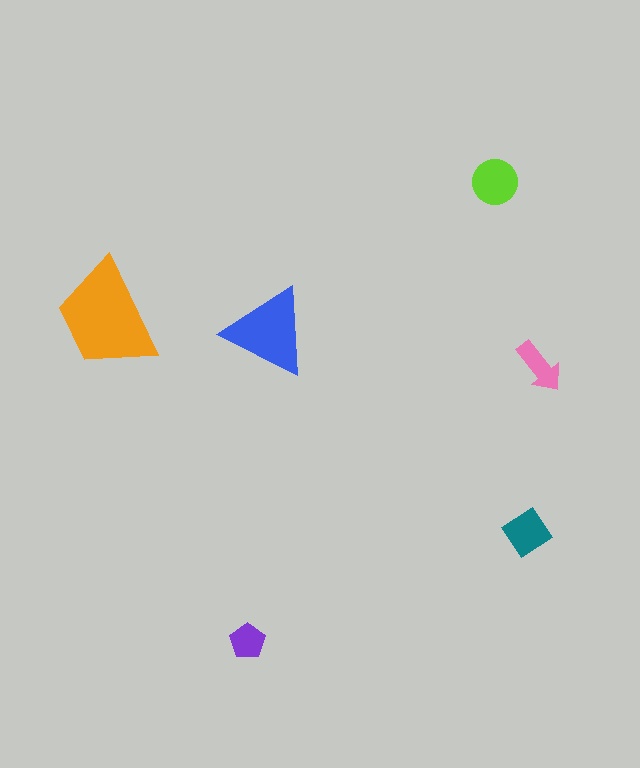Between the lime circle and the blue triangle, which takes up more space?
The blue triangle.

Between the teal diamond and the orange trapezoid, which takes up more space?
The orange trapezoid.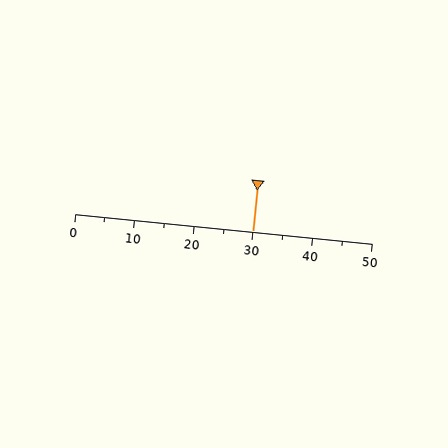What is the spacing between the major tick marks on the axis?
The major ticks are spaced 10 apart.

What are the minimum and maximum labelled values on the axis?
The axis runs from 0 to 50.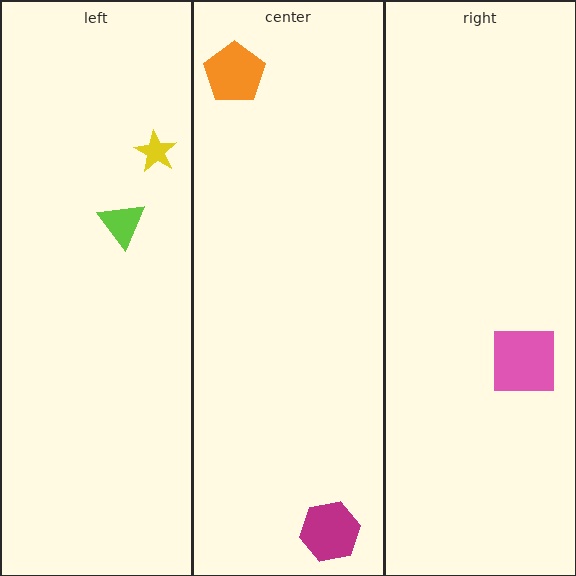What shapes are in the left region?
The yellow star, the lime triangle.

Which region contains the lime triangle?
The left region.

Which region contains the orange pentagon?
The center region.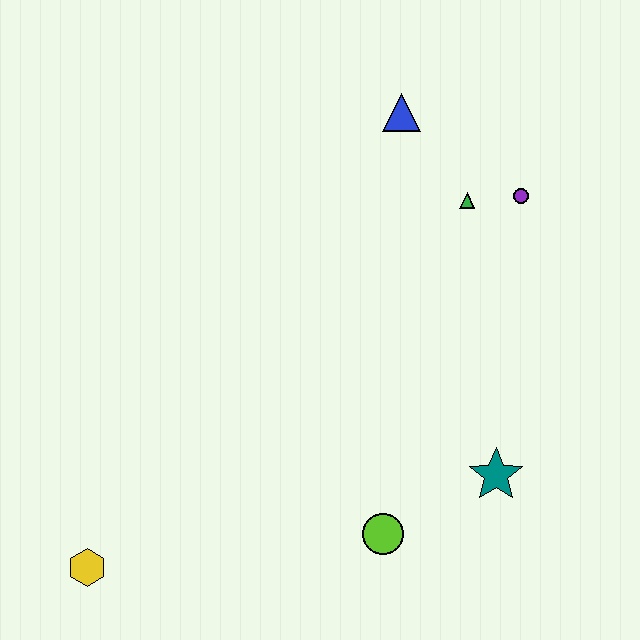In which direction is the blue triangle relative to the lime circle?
The blue triangle is above the lime circle.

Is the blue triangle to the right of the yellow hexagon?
Yes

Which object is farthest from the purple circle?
The yellow hexagon is farthest from the purple circle.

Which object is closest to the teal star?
The lime circle is closest to the teal star.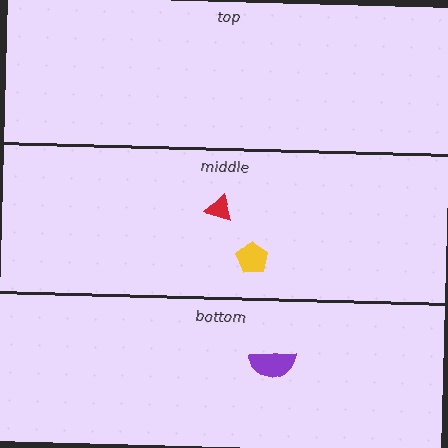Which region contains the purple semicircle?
The bottom region.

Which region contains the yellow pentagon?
The middle region.